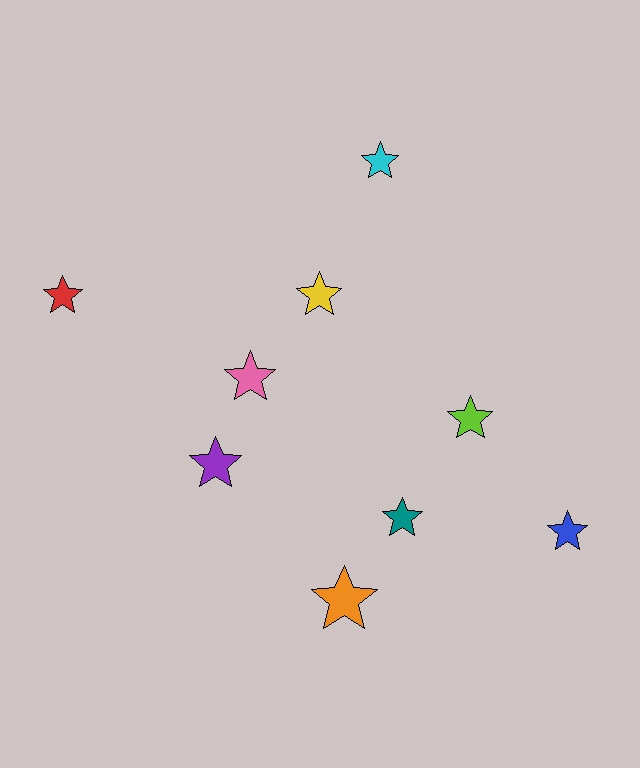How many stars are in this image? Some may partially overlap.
There are 9 stars.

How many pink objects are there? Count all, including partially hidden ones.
There is 1 pink object.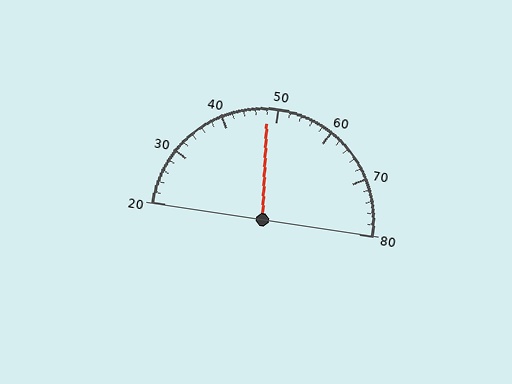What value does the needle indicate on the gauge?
The needle indicates approximately 48.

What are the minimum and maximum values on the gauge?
The gauge ranges from 20 to 80.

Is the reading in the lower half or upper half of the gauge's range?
The reading is in the lower half of the range (20 to 80).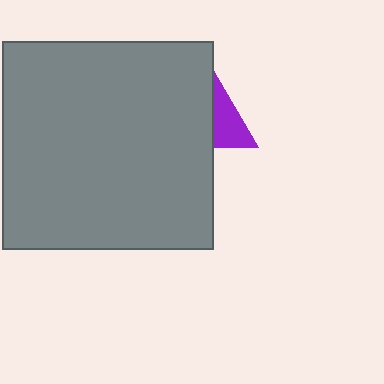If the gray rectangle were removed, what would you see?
You would see the complete purple triangle.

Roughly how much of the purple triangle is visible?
A small part of it is visible (roughly 34%).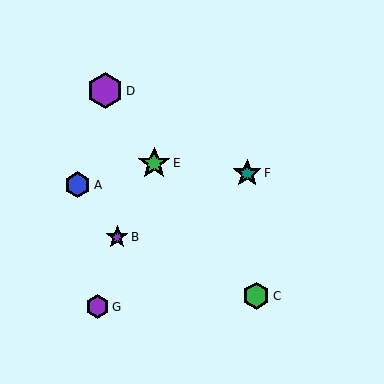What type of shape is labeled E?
Shape E is a green star.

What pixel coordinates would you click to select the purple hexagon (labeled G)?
Click at (97, 307) to select the purple hexagon G.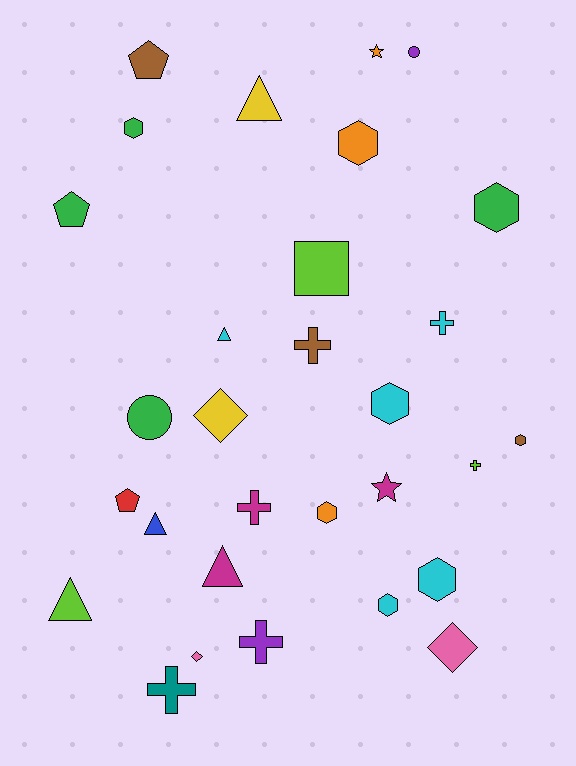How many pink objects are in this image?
There are 2 pink objects.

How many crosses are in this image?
There are 6 crosses.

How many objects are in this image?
There are 30 objects.